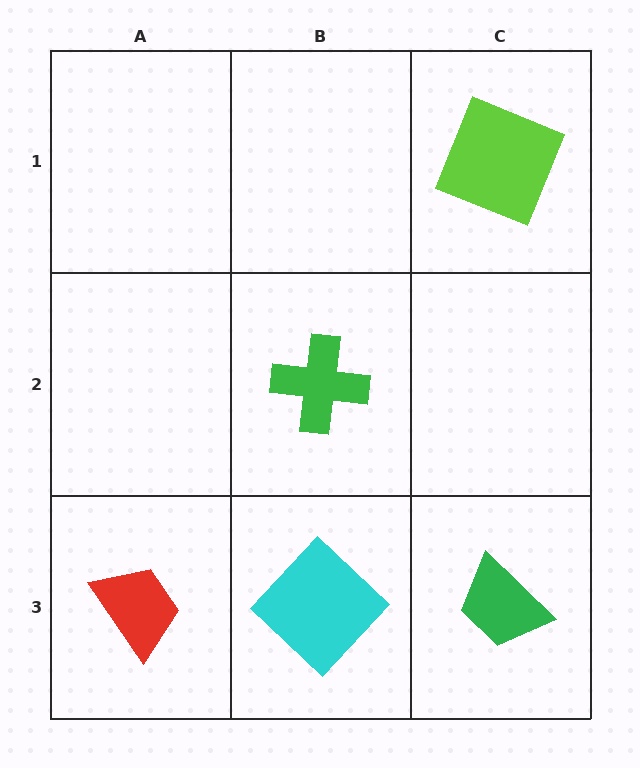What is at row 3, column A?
A red trapezoid.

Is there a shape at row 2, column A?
No, that cell is empty.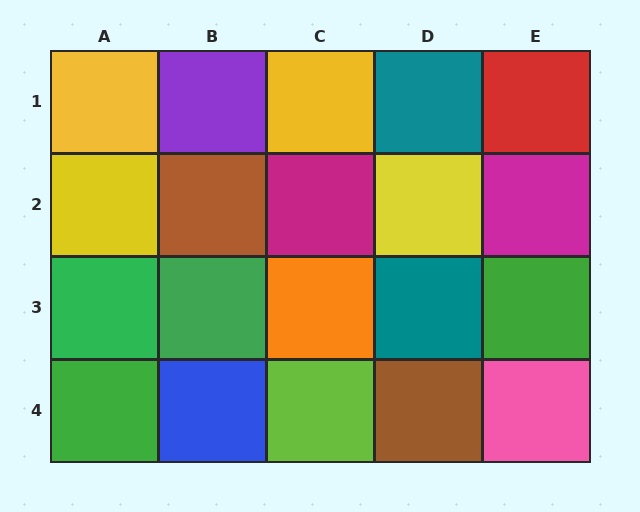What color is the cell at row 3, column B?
Green.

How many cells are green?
4 cells are green.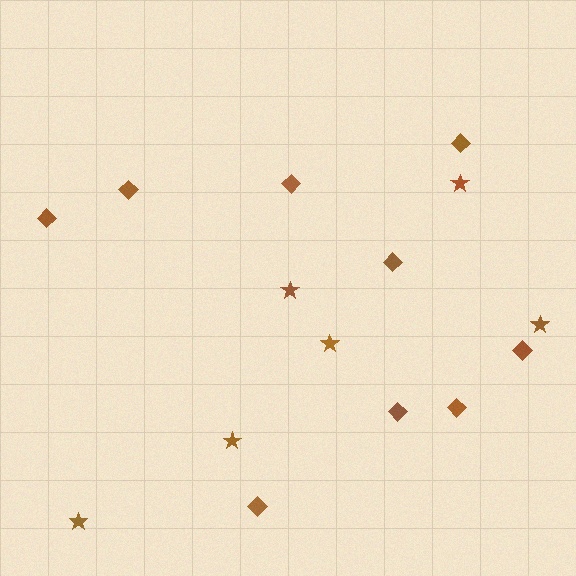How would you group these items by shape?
There are 2 groups: one group of diamonds (9) and one group of stars (6).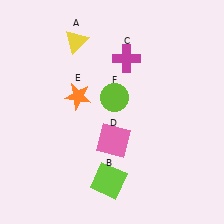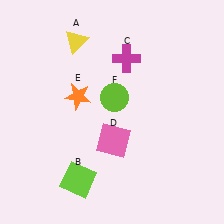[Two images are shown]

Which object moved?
The lime square (B) moved left.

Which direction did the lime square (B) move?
The lime square (B) moved left.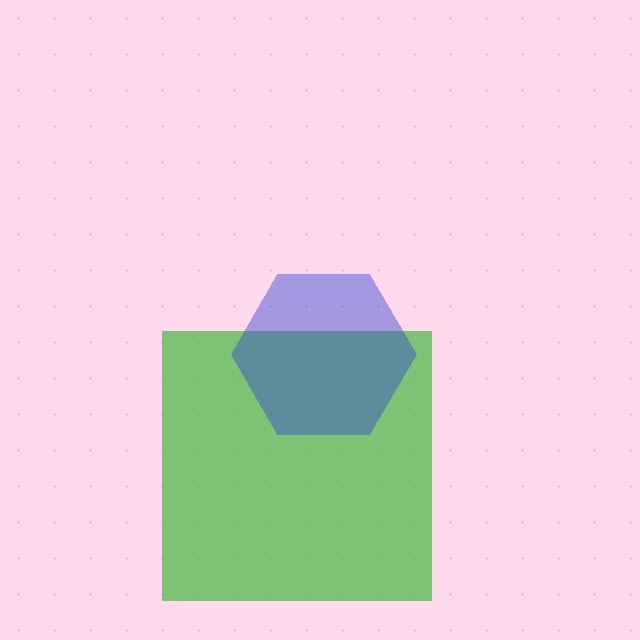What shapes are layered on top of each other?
The layered shapes are: a green square, a blue hexagon.